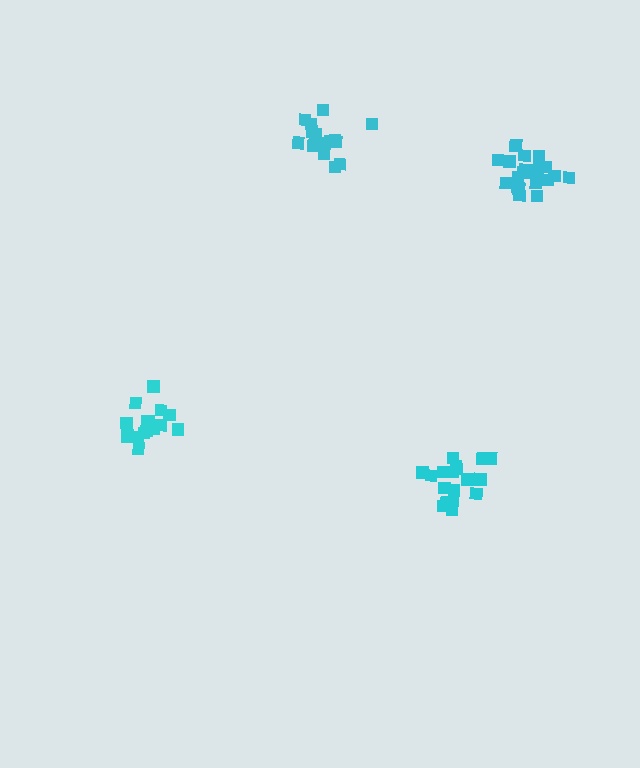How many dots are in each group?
Group 1: 18 dots, Group 2: 18 dots, Group 3: 19 dots, Group 4: 21 dots (76 total).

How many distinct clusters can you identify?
There are 4 distinct clusters.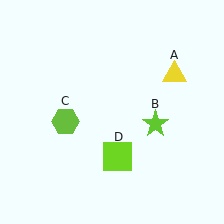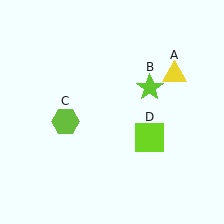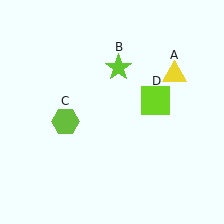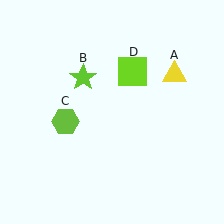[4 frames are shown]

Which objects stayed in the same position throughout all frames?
Yellow triangle (object A) and lime hexagon (object C) remained stationary.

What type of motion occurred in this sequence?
The lime star (object B), lime square (object D) rotated counterclockwise around the center of the scene.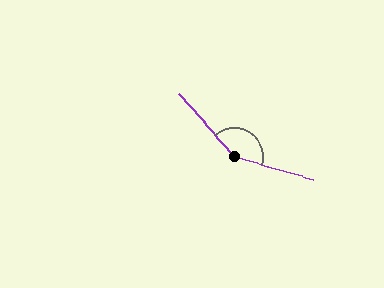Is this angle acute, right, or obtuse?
It is obtuse.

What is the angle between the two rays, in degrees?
Approximately 147 degrees.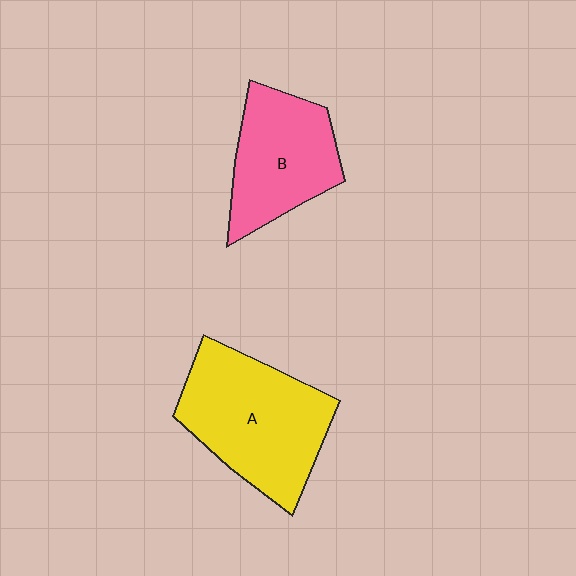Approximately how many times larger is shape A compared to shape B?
Approximately 1.3 times.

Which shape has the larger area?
Shape A (yellow).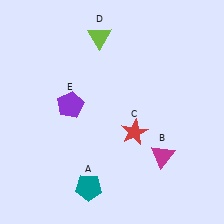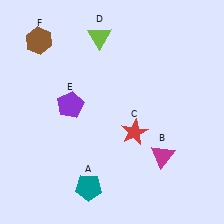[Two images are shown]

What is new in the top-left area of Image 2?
A brown hexagon (F) was added in the top-left area of Image 2.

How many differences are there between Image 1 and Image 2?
There is 1 difference between the two images.